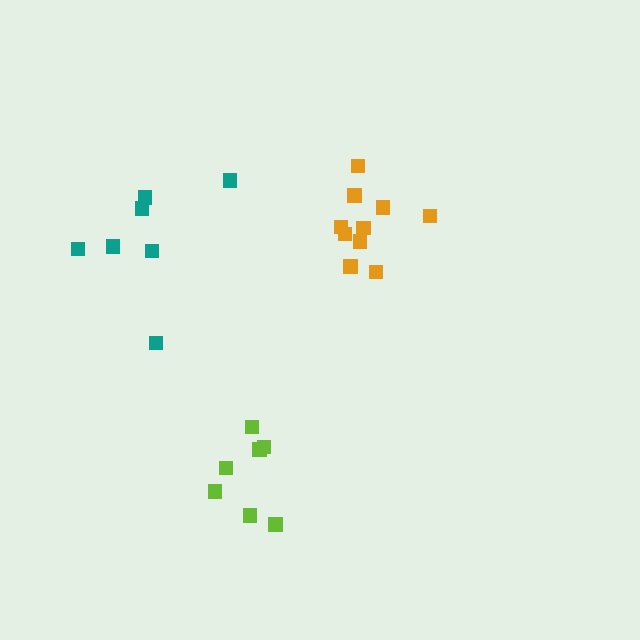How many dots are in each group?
Group 1: 7 dots, Group 2: 10 dots, Group 3: 7 dots (24 total).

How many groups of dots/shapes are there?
There are 3 groups.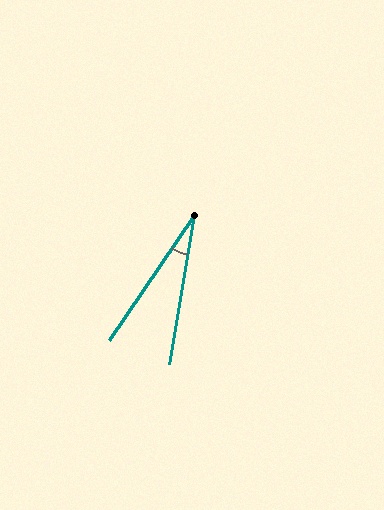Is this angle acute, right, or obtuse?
It is acute.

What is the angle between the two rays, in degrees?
Approximately 25 degrees.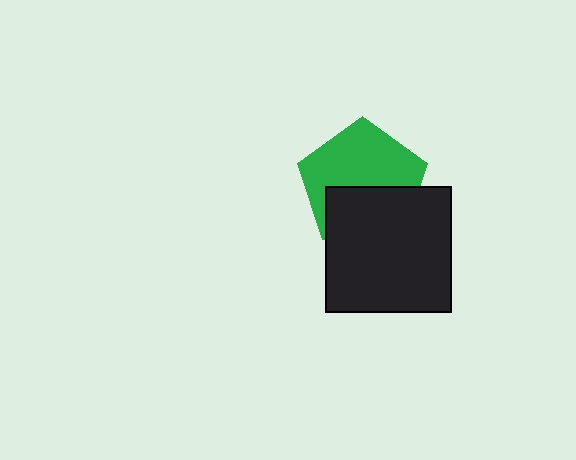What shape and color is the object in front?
The object in front is a black square.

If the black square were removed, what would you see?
You would see the complete green pentagon.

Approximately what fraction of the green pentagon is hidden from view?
Roughly 42% of the green pentagon is hidden behind the black square.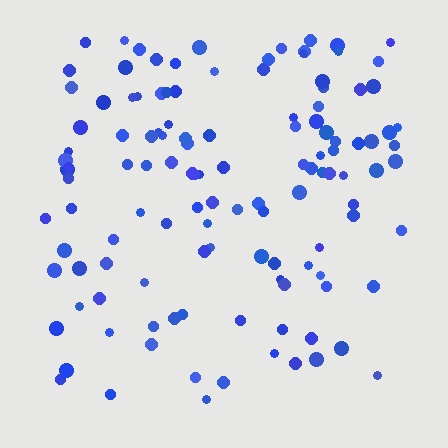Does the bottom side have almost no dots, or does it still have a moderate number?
Still a moderate number, just noticeably fewer than the top.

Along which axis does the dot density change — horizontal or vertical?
Vertical.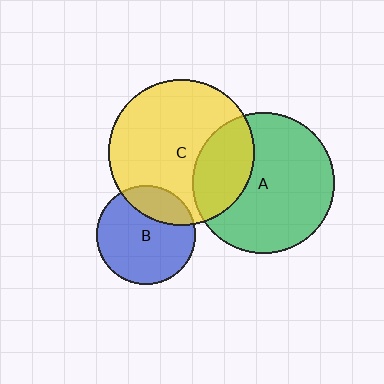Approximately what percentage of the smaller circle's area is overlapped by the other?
Approximately 25%.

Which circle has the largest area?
Circle C (yellow).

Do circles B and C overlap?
Yes.